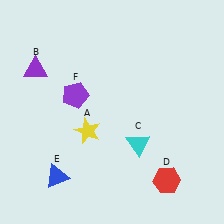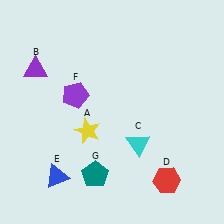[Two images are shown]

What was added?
A teal pentagon (G) was added in Image 2.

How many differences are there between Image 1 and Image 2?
There is 1 difference between the two images.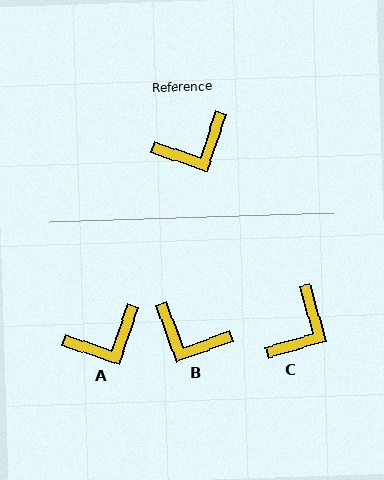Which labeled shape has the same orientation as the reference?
A.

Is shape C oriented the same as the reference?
No, it is off by about 34 degrees.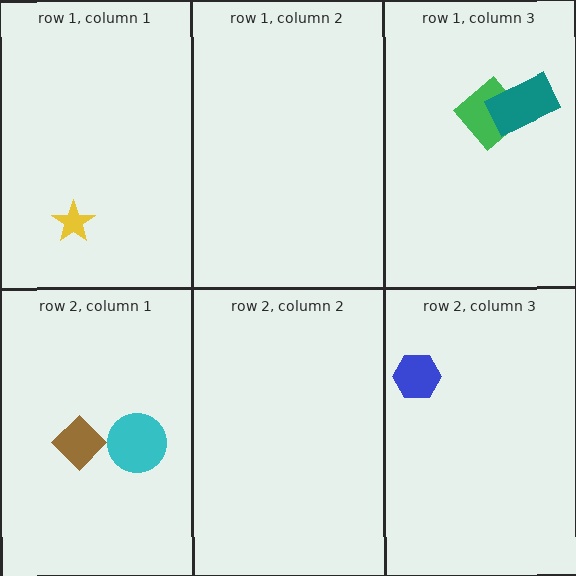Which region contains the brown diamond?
The row 2, column 1 region.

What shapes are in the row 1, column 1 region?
The yellow star.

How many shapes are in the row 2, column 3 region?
1.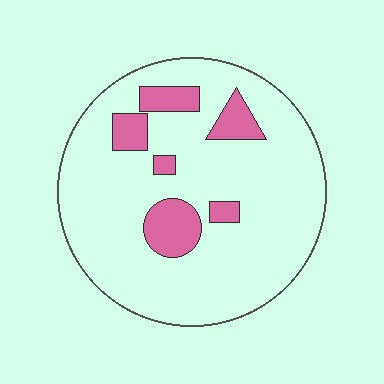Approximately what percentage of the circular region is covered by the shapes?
Approximately 15%.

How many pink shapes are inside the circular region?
6.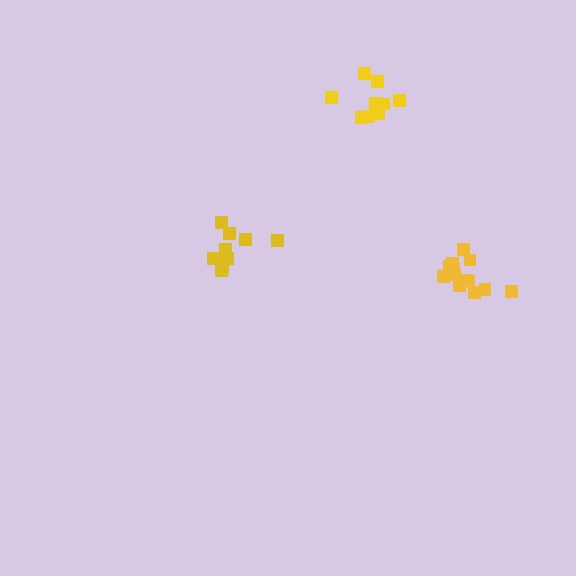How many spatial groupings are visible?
There are 3 spatial groupings.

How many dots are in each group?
Group 1: 14 dots, Group 2: 10 dots, Group 3: 9 dots (33 total).